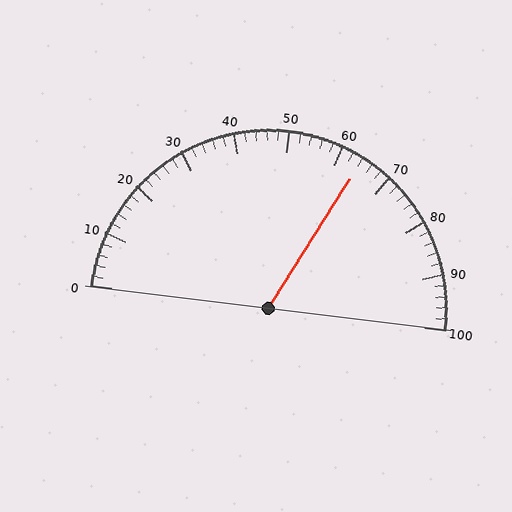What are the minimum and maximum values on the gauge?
The gauge ranges from 0 to 100.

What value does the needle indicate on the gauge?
The needle indicates approximately 64.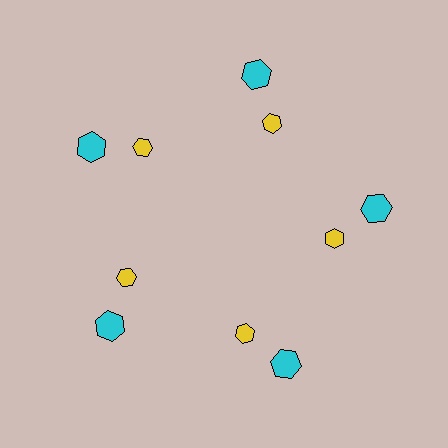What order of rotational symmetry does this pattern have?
This pattern has 5-fold rotational symmetry.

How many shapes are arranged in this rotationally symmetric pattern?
There are 10 shapes, arranged in 5 groups of 2.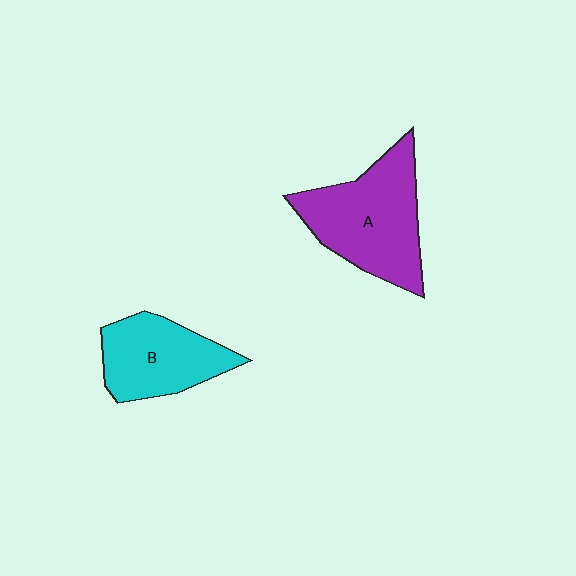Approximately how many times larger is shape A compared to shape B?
Approximately 1.4 times.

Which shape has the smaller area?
Shape B (cyan).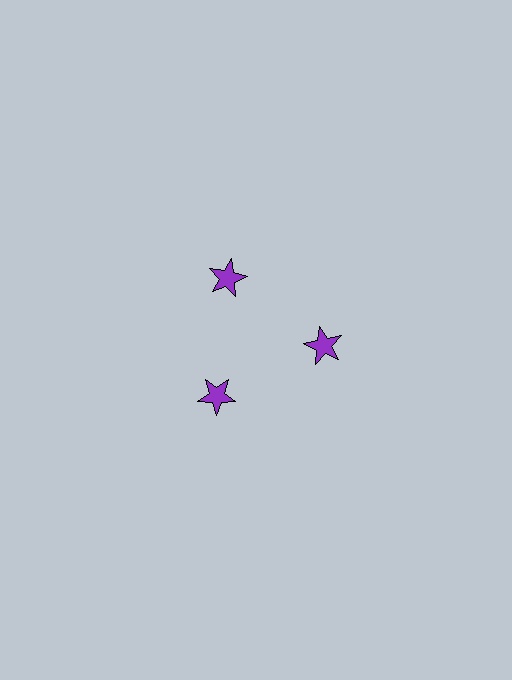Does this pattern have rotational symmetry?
Yes, this pattern has 3-fold rotational symmetry. It looks the same after rotating 120 degrees around the center.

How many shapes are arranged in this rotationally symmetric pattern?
There are 3 shapes, arranged in 3 groups of 1.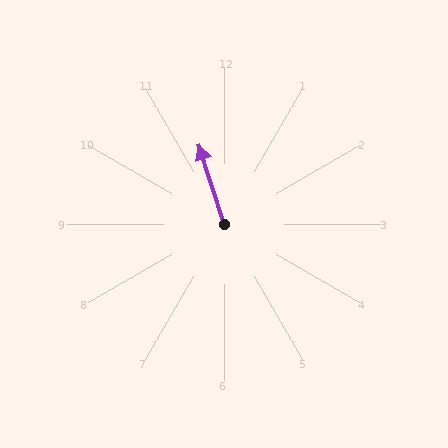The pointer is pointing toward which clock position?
Roughly 11 o'clock.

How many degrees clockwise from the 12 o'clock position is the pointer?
Approximately 342 degrees.